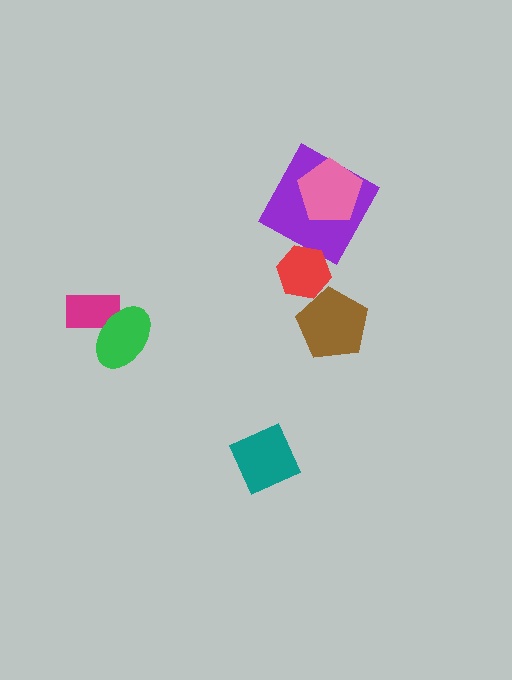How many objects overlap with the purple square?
1 object overlaps with the purple square.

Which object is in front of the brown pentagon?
The red hexagon is in front of the brown pentagon.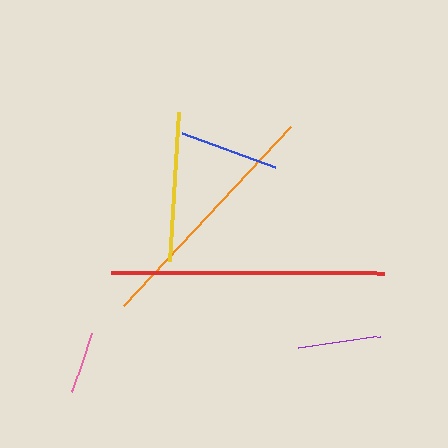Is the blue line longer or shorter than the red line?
The red line is longer than the blue line.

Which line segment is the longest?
The red line is the longest at approximately 273 pixels.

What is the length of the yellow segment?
The yellow segment is approximately 149 pixels long.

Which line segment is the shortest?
The pink line is the shortest at approximately 61 pixels.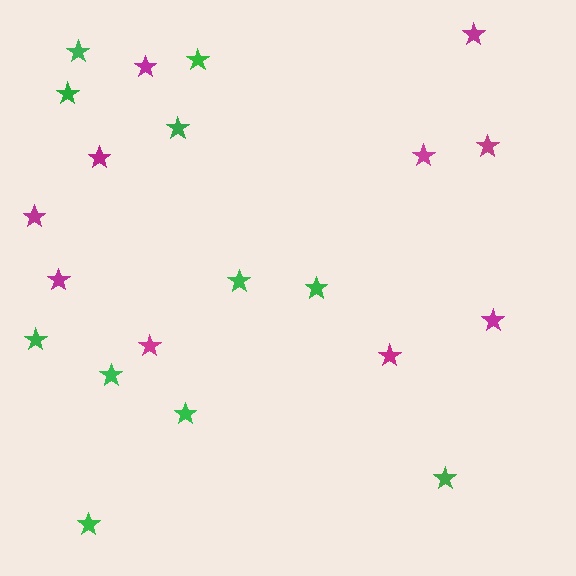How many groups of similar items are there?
There are 2 groups: one group of green stars (11) and one group of magenta stars (10).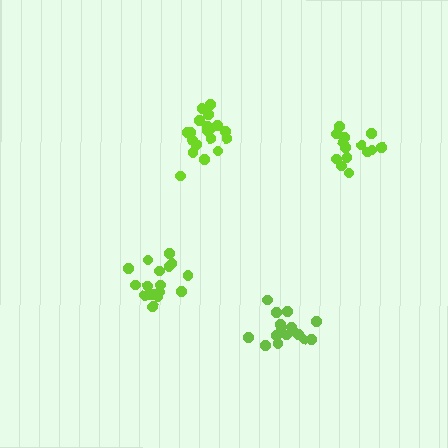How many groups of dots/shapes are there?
There are 4 groups.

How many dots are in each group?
Group 1: 17 dots, Group 2: 17 dots, Group 3: 19 dots, Group 4: 14 dots (67 total).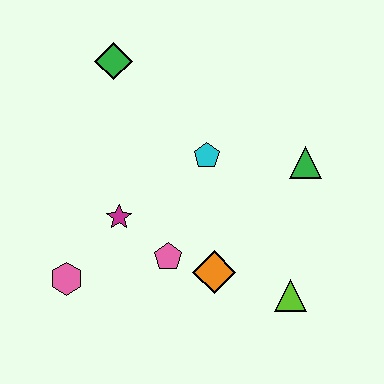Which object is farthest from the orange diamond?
The green diamond is farthest from the orange diamond.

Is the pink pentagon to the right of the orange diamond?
No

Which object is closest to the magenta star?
The pink pentagon is closest to the magenta star.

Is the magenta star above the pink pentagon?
Yes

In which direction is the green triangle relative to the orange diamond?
The green triangle is above the orange diamond.